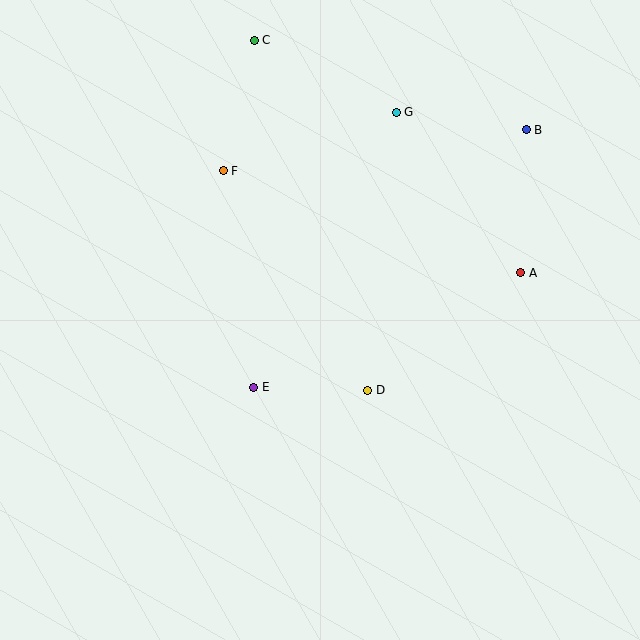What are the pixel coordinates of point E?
Point E is at (254, 387).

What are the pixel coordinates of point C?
Point C is at (254, 40).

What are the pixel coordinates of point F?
Point F is at (223, 171).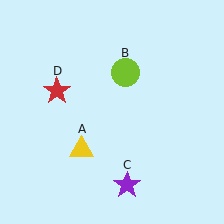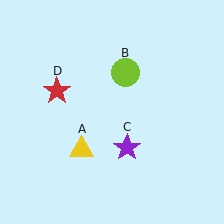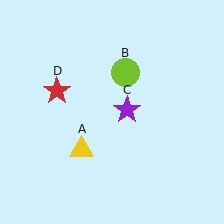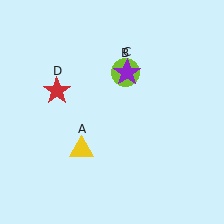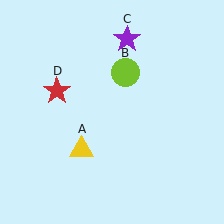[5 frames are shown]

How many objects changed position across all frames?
1 object changed position: purple star (object C).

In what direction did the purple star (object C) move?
The purple star (object C) moved up.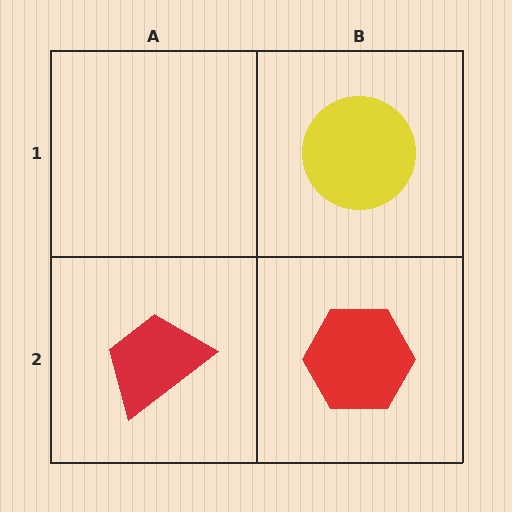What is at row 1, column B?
A yellow circle.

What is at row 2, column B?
A red hexagon.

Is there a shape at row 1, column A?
No, that cell is empty.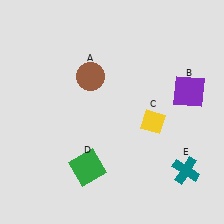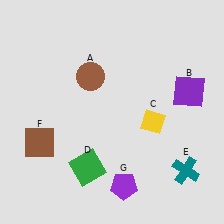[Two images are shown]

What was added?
A brown square (F), a purple pentagon (G) were added in Image 2.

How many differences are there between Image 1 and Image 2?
There are 2 differences between the two images.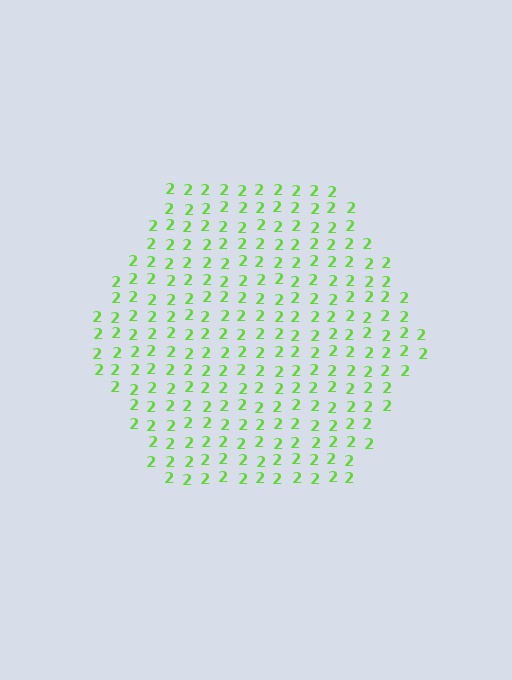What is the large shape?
The large shape is a hexagon.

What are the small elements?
The small elements are digit 2's.